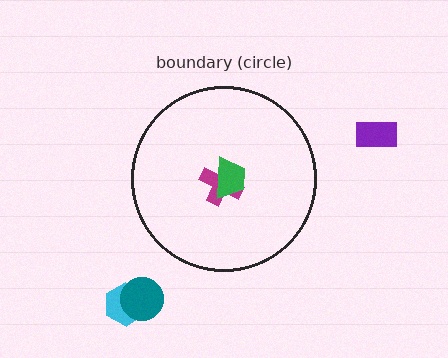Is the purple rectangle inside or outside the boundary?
Outside.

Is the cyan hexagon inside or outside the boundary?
Outside.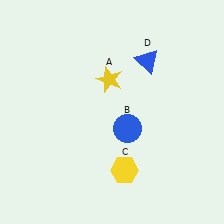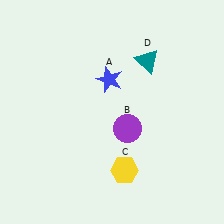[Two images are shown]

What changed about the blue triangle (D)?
In Image 1, D is blue. In Image 2, it changed to teal.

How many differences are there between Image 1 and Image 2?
There are 3 differences between the two images.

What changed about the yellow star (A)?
In Image 1, A is yellow. In Image 2, it changed to blue.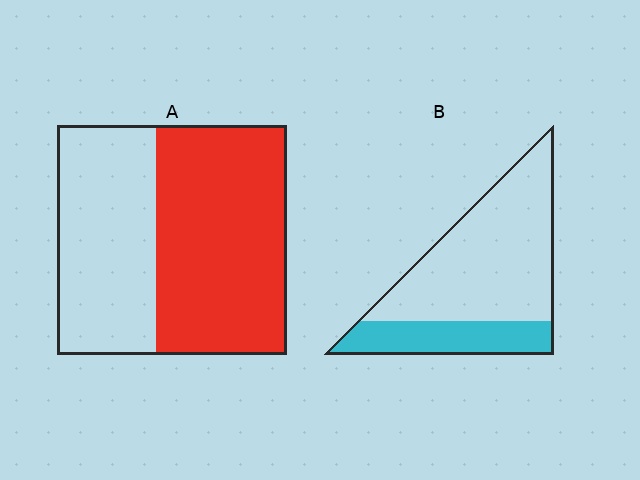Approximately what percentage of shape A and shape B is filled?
A is approximately 55% and B is approximately 25%.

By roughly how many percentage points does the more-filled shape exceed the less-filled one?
By roughly 30 percentage points (A over B).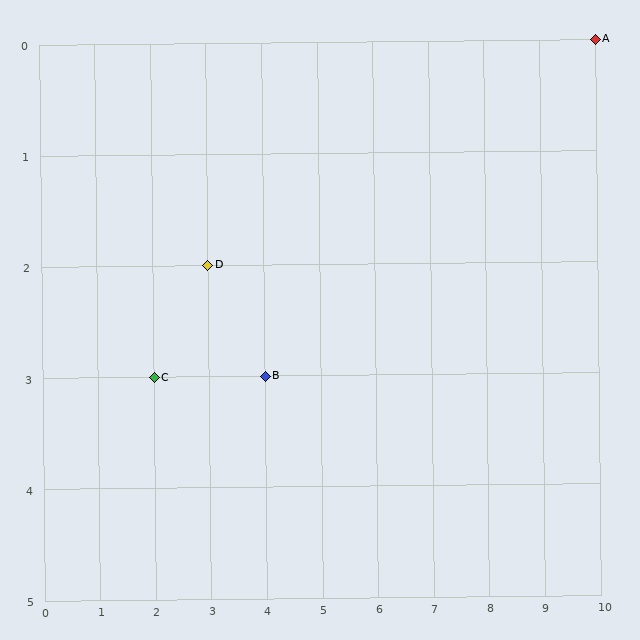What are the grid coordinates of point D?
Point D is at grid coordinates (3, 2).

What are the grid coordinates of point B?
Point B is at grid coordinates (4, 3).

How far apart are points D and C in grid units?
Points D and C are 1 column and 1 row apart (about 1.4 grid units diagonally).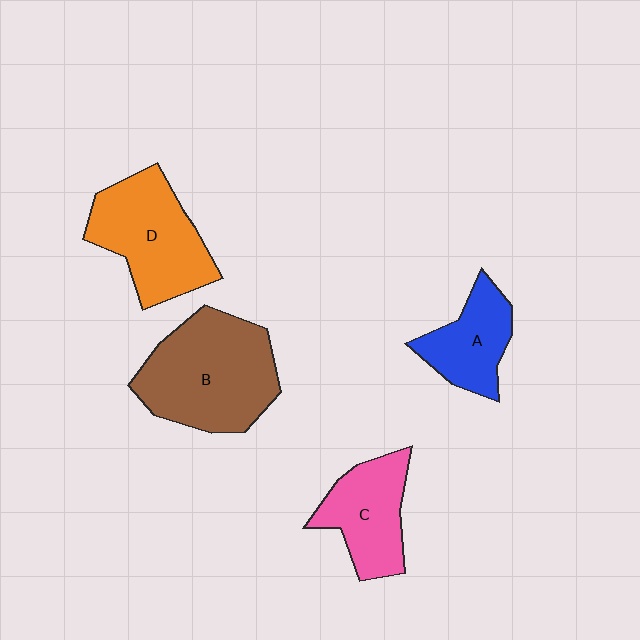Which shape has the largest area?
Shape B (brown).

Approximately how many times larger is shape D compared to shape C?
Approximately 1.3 times.